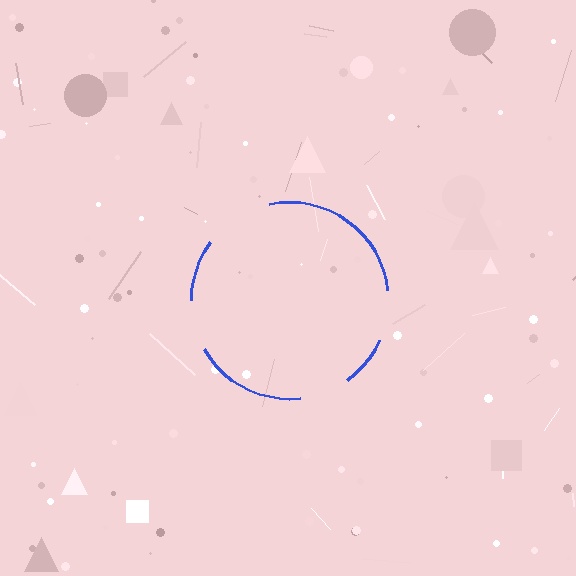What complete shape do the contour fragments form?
The contour fragments form a circle.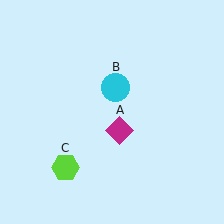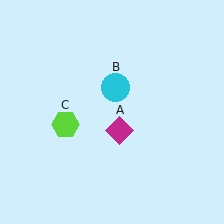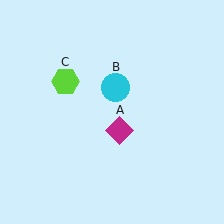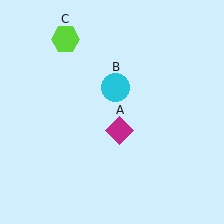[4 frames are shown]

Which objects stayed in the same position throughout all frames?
Magenta diamond (object A) and cyan circle (object B) remained stationary.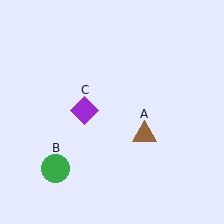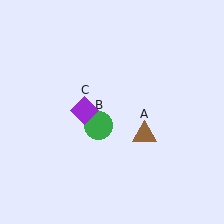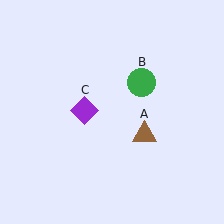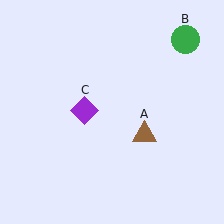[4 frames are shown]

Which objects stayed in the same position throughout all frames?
Brown triangle (object A) and purple diamond (object C) remained stationary.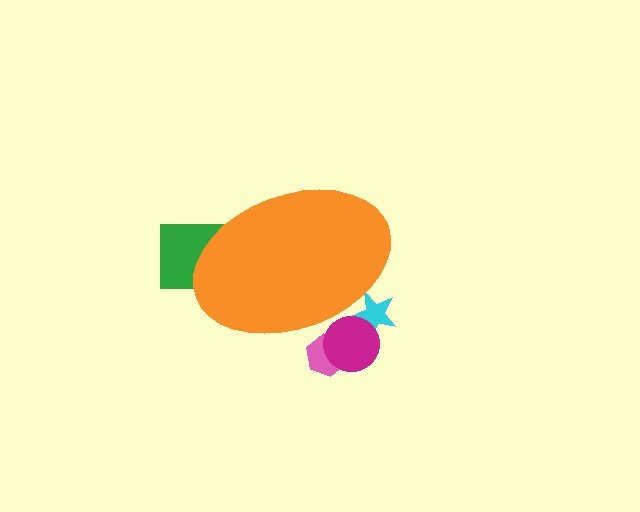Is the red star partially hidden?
Yes, the red star is partially hidden behind the orange ellipse.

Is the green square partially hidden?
Yes, the green square is partially hidden behind the orange ellipse.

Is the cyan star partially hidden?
Yes, the cyan star is partially hidden behind the orange ellipse.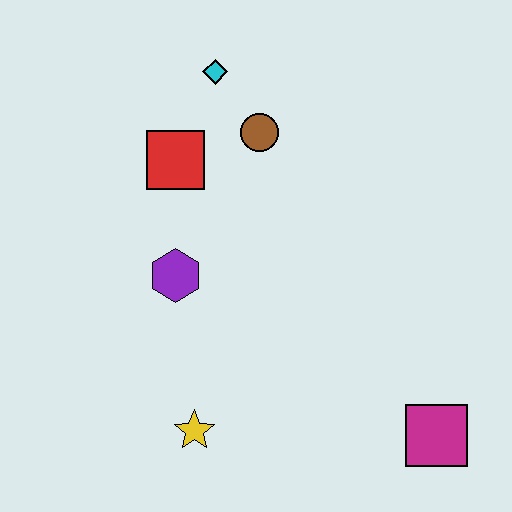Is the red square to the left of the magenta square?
Yes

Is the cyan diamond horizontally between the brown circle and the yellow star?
Yes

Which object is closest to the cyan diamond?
The brown circle is closest to the cyan diamond.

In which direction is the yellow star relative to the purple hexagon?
The yellow star is below the purple hexagon.